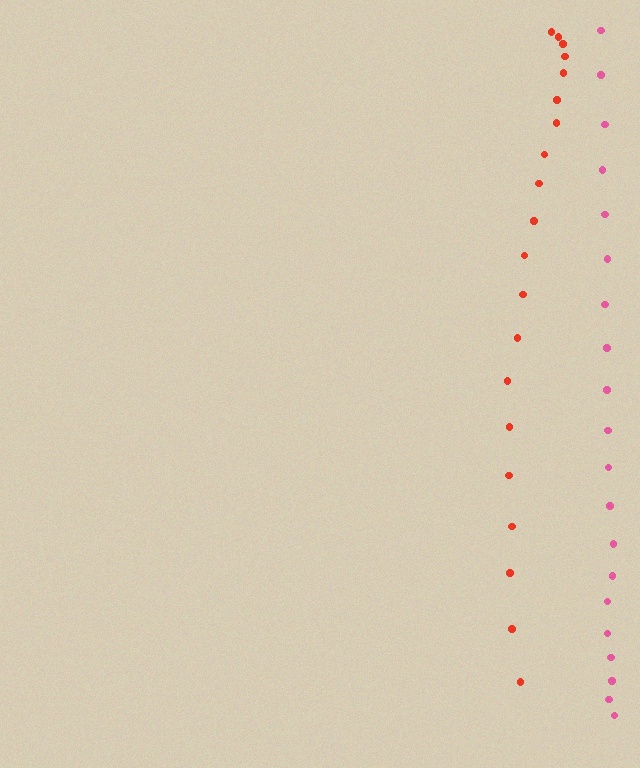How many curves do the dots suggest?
There are 2 distinct paths.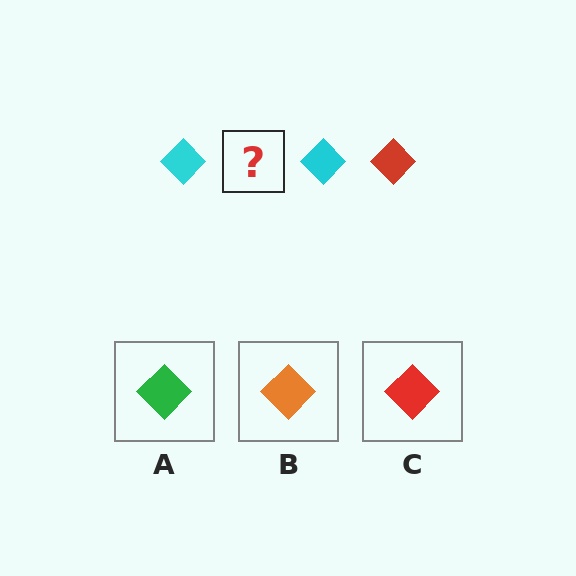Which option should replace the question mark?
Option C.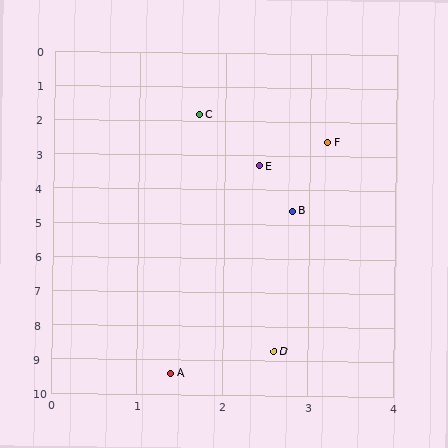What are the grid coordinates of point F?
Point F is at approximately (3.2, 2.6).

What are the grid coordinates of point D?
Point D is at approximately (2.6, 8.7).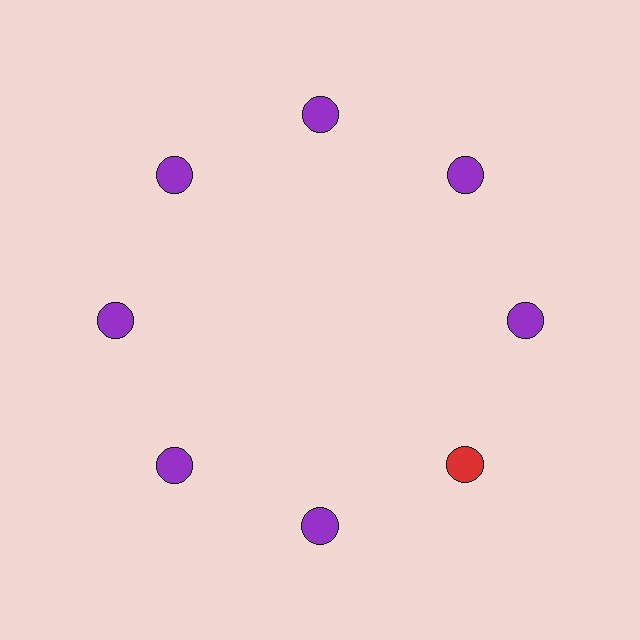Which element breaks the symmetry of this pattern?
The red circle at roughly the 4 o'clock position breaks the symmetry. All other shapes are purple circles.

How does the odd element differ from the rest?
It has a different color: red instead of purple.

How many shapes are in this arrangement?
There are 8 shapes arranged in a ring pattern.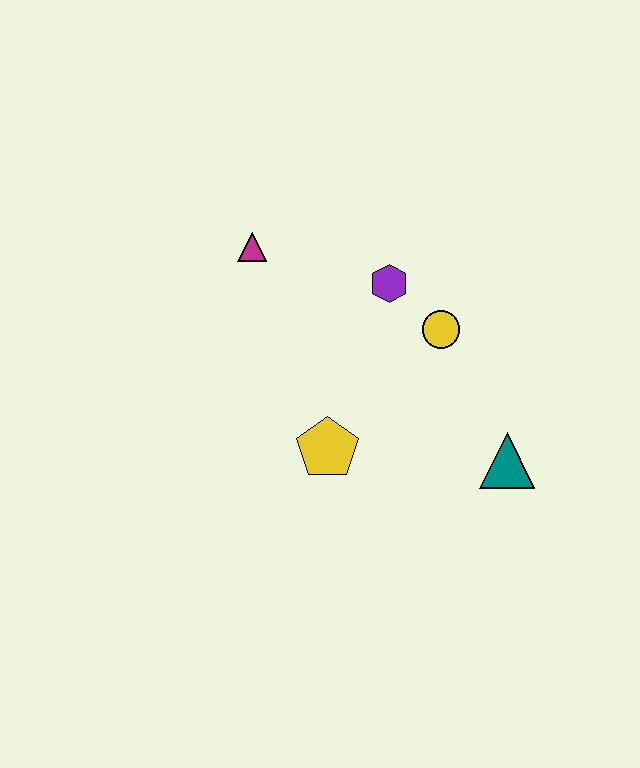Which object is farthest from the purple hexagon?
The teal triangle is farthest from the purple hexagon.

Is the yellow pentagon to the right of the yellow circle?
No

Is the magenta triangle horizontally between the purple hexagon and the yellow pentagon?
No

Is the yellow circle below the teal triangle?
No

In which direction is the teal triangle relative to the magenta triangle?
The teal triangle is to the right of the magenta triangle.